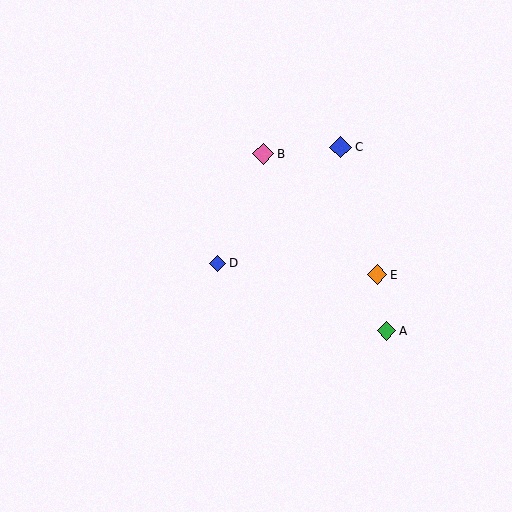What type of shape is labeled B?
Shape B is a pink diamond.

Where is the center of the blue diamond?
The center of the blue diamond is at (341, 147).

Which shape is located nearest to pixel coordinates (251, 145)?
The pink diamond (labeled B) at (263, 154) is nearest to that location.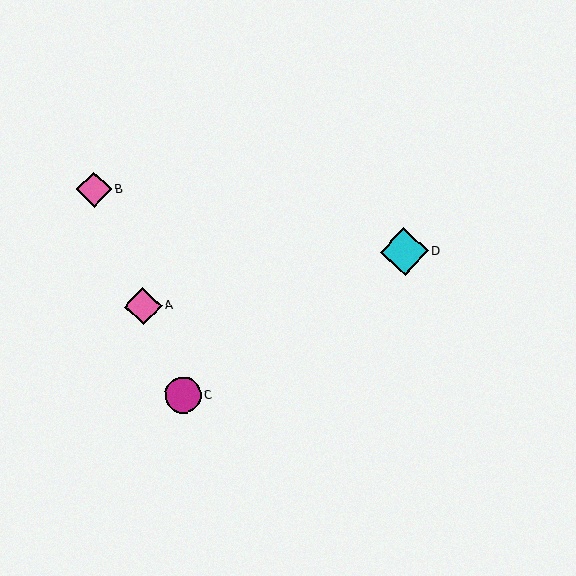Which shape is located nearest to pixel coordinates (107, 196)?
The pink diamond (labeled B) at (94, 189) is nearest to that location.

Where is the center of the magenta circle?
The center of the magenta circle is at (183, 395).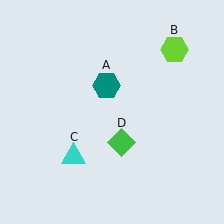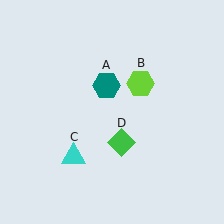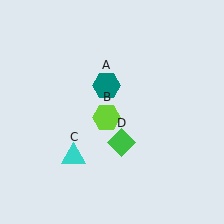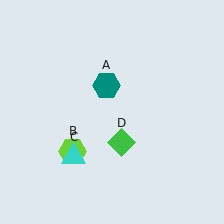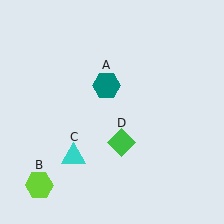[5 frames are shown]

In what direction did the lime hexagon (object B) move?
The lime hexagon (object B) moved down and to the left.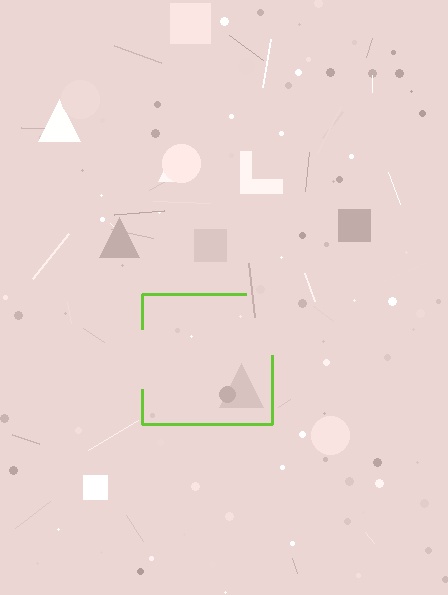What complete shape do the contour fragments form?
The contour fragments form a square.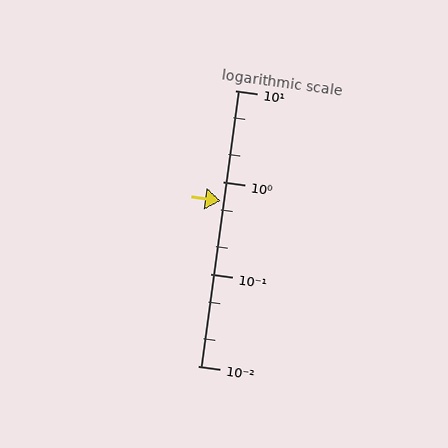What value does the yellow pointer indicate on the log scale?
The pointer indicates approximately 0.62.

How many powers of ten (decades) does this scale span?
The scale spans 3 decades, from 0.01 to 10.